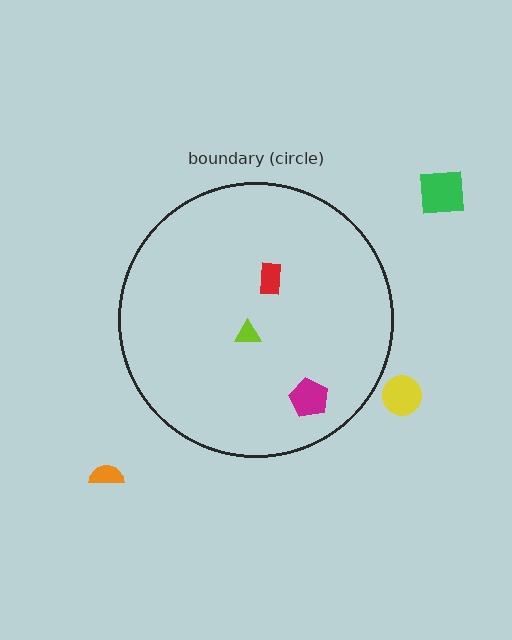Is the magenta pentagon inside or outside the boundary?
Inside.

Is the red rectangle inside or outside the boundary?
Inside.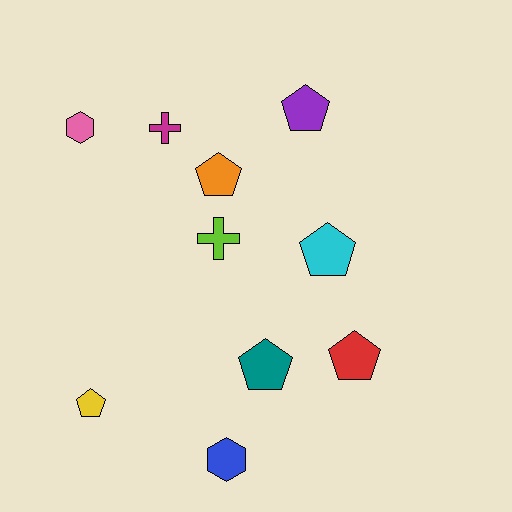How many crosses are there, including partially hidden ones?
There are 2 crosses.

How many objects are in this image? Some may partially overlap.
There are 10 objects.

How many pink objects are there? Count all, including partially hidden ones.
There is 1 pink object.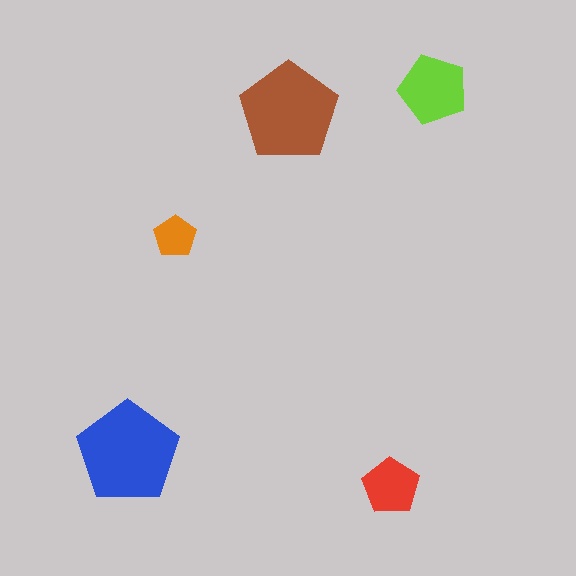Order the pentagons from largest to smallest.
the blue one, the brown one, the lime one, the red one, the orange one.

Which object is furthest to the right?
The lime pentagon is rightmost.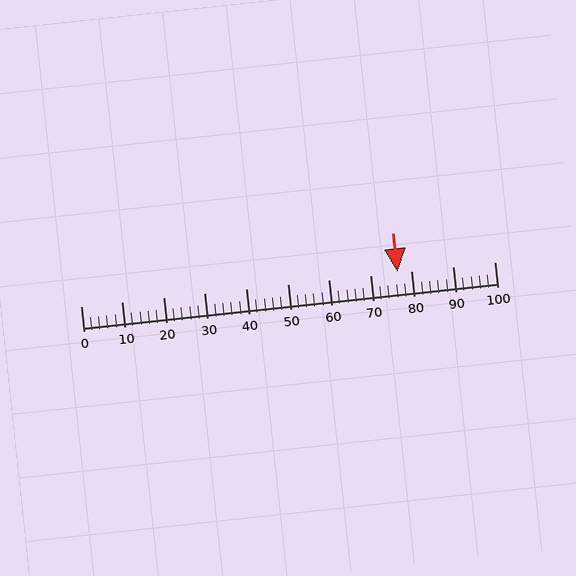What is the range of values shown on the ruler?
The ruler shows values from 0 to 100.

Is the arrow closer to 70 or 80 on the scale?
The arrow is closer to 80.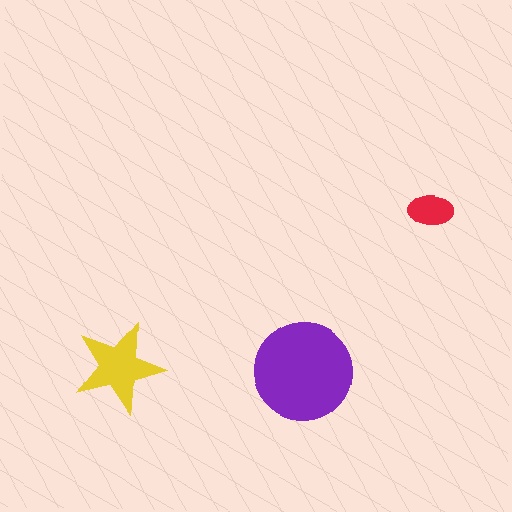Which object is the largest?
The purple circle.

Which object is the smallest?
The red ellipse.